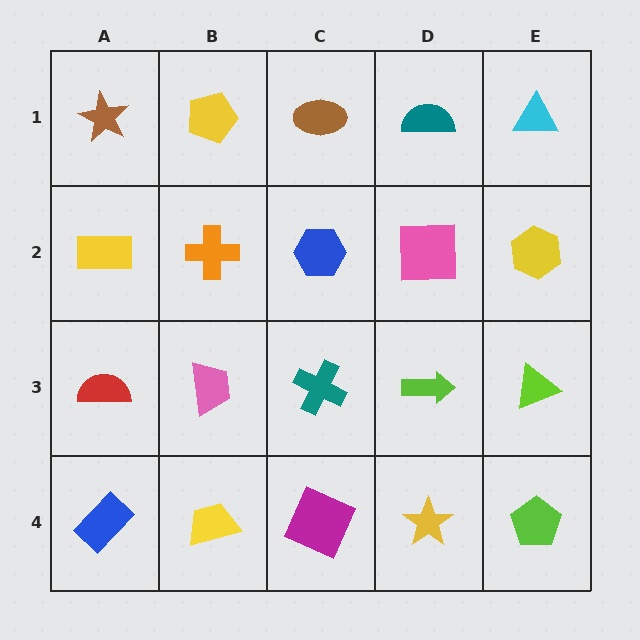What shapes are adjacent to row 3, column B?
An orange cross (row 2, column B), a yellow trapezoid (row 4, column B), a red semicircle (row 3, column A), a teal cross (row 3, column C).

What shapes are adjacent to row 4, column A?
A red semicircle (row 3, column A), a yellow trapezoid (row 4, column B).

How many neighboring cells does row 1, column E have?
2.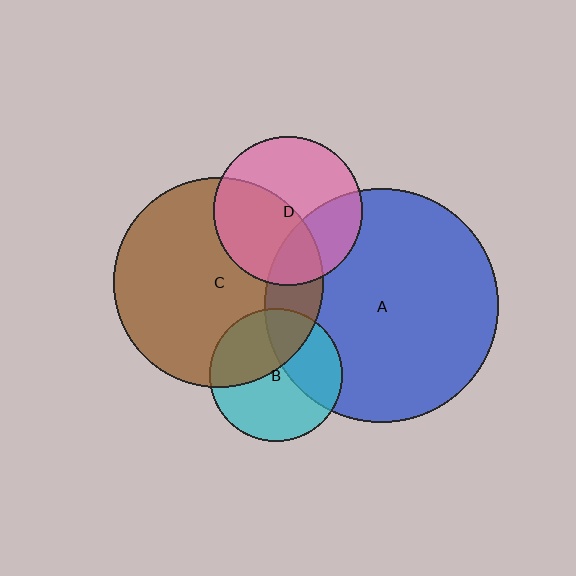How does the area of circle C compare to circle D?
Approximately 2.0 times.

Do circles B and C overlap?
Yes.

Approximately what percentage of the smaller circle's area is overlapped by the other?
Approximately 40%.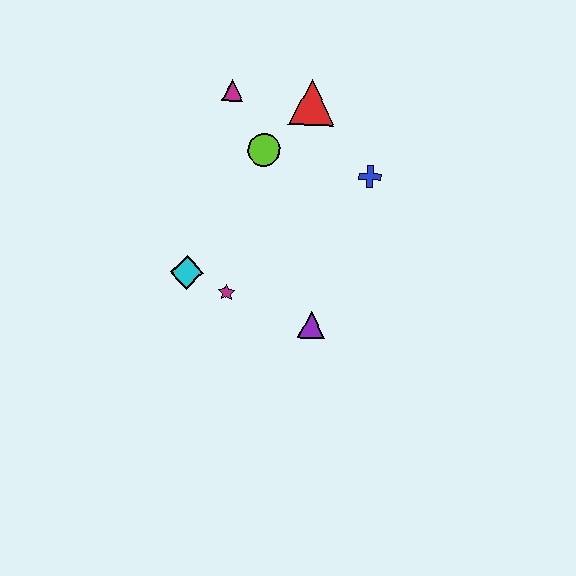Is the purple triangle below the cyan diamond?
Yes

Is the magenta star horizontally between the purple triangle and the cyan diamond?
Yes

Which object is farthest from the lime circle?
The purple triangle is farthest from the lime circle.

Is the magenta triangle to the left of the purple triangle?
Yes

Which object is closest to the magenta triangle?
The lime circle is closest to the magenta triangle.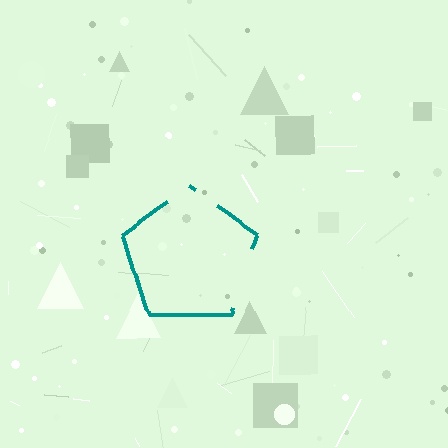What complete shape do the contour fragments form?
The contour fragments form a pentagon.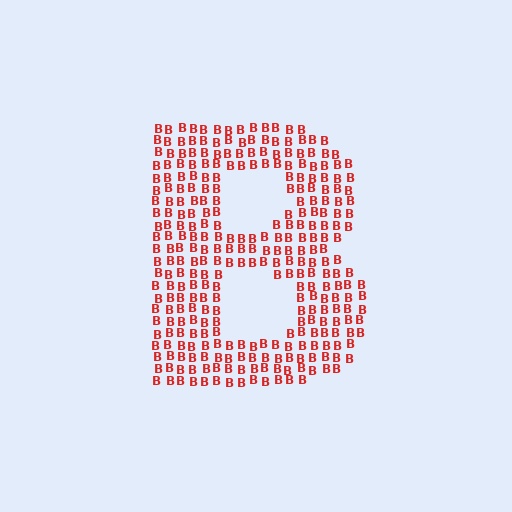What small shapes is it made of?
It is made of small letter B's.